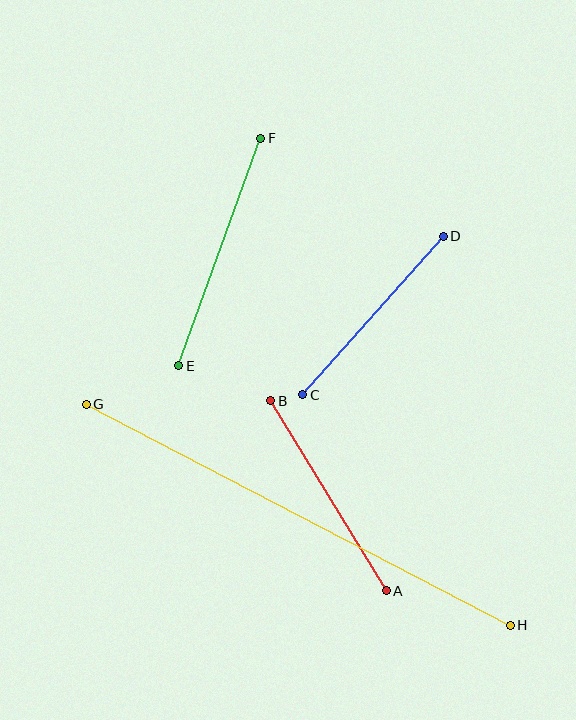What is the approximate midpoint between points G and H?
The midpoint is at approximately (298, 515) pixels.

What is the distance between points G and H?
The distance is approximately 478 pixels.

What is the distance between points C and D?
The distance is approximately 212 pixels.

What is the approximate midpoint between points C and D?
The midpoint is at approximately (373, 315) pixels.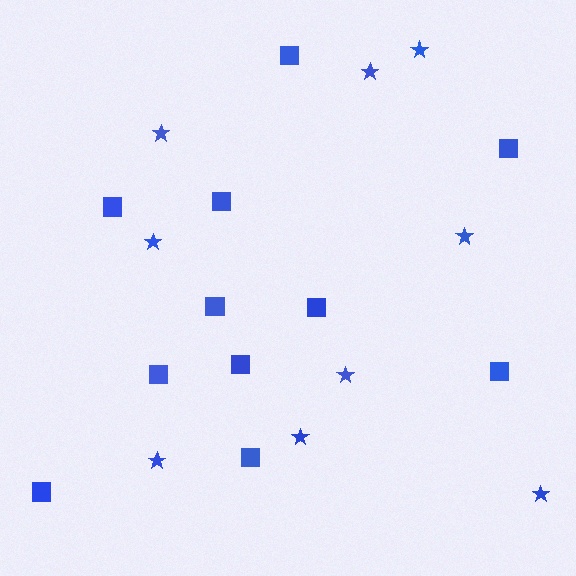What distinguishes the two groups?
There are 2 groups: one group of squares (11) and one group of stars (9).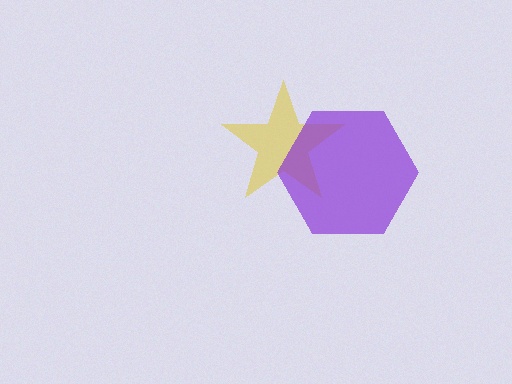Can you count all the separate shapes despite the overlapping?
Yes, there are 2 separate shapes.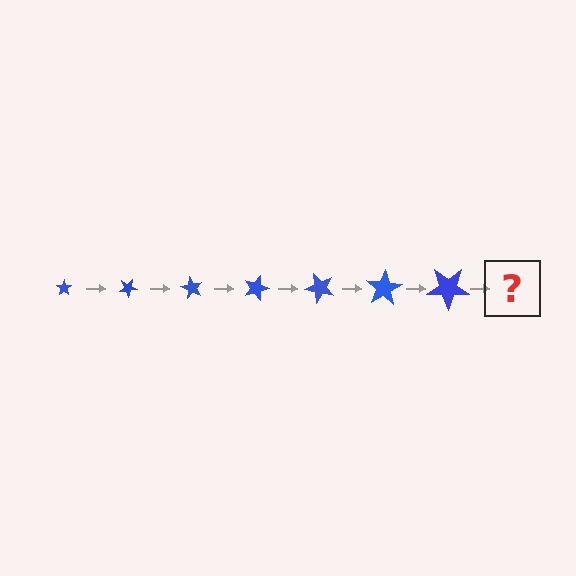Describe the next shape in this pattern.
It should be a star, larger than the previous one and rotated 210 degrees from the start.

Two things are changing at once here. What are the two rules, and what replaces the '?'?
The two rules are that the star grows larger each step and it rotates 30 degrees each step. The '?' should be a star, larger than the previous one and rotated 210 degrees from the start.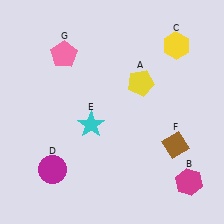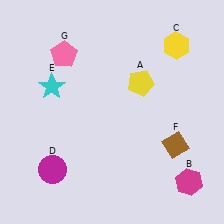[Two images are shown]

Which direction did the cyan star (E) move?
The cyan star (E) moved left.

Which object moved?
The cyan star (E) moved left.